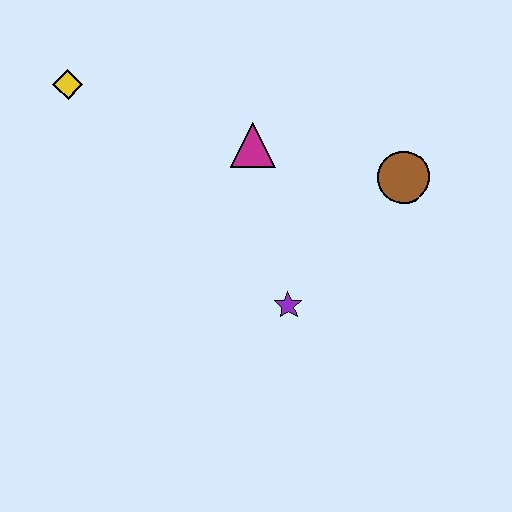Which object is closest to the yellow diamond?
The magenta triangle is closest to the yellow diamond.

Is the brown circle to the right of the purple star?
Yes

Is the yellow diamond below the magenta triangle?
No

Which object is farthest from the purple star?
The yellow diamond is farthest from the purple star.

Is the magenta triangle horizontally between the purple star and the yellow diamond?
Yes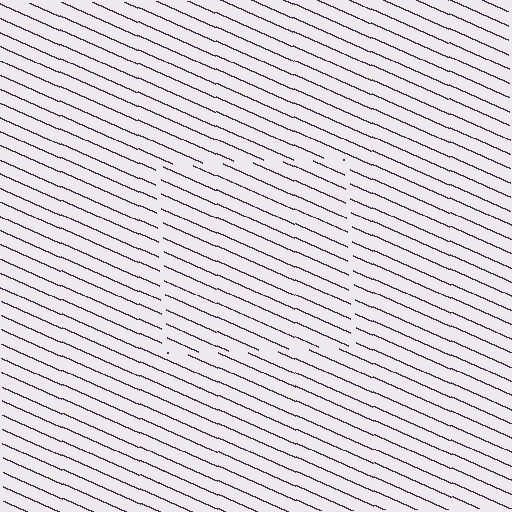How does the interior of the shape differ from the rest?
The interior of the shape contains the same grating, shifted by half a period — the contour is defined by the phase discontinuity where line-ends from the inner and outer gratings abut.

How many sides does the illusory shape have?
4 sides — the line-ends trace a square.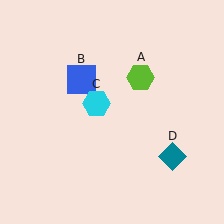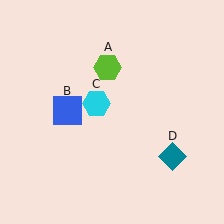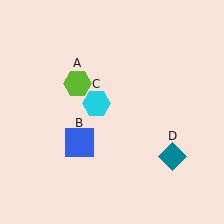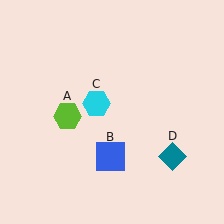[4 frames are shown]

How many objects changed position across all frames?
2 objects changed position: lime hexagon (object A), blue square (object B).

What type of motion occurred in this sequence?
The lime hexagon (object A), blue square (object B) rotated counterclockwise around the center of the scene.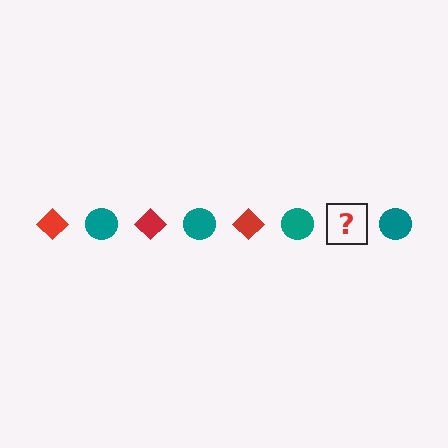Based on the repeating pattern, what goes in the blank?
The blank should be a red diamond.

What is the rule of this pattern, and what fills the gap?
The rule is that the pattern alternates between red diamond and teal circle. The gap should be filled with a red diamond.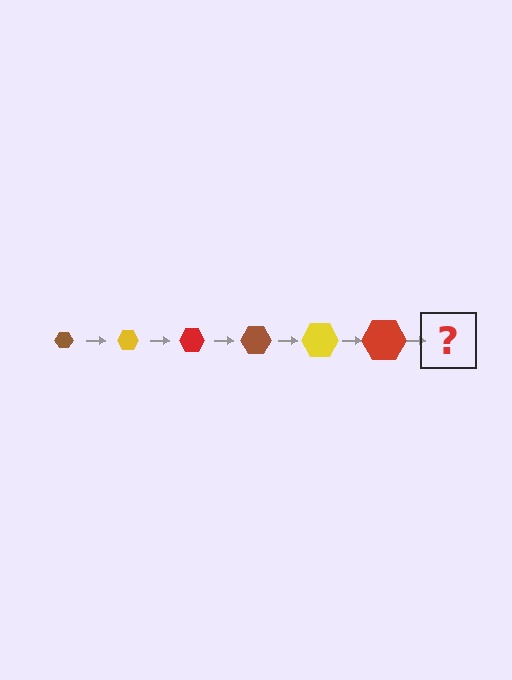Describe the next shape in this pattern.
It should be a brown hexagon, larger than the previous one.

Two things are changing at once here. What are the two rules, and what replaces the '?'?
The two rules are that the hexagon grows larger each step and the color cycles through brown, yellow, and red. The '?' should be a brown hexagon, larger than the previous one.